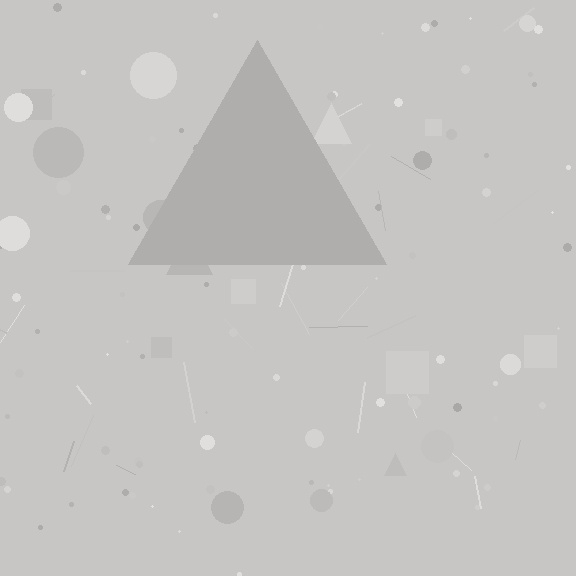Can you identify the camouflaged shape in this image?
The camouflaged shape is a triangle.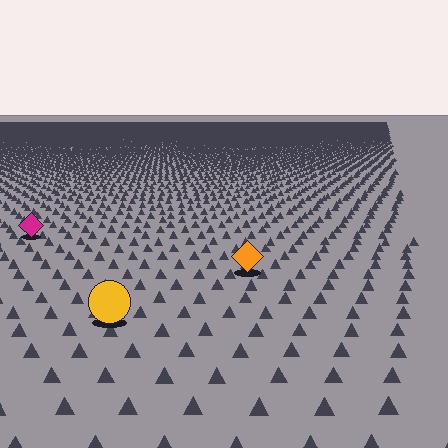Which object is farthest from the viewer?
The magenta diamond is farthest from the viewer. It appears smaller and the ground texture around it is denser.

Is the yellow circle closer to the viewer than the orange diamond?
Yes. The yellow circle is closer — you can tell from the texture gradient: the ground texture is coarser near it.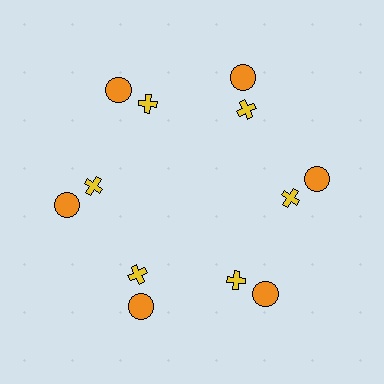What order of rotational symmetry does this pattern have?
This pattern has 6-fold rotational symmetry.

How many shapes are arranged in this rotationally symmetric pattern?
There are 12 shapes, arranged in 6 groups of 2.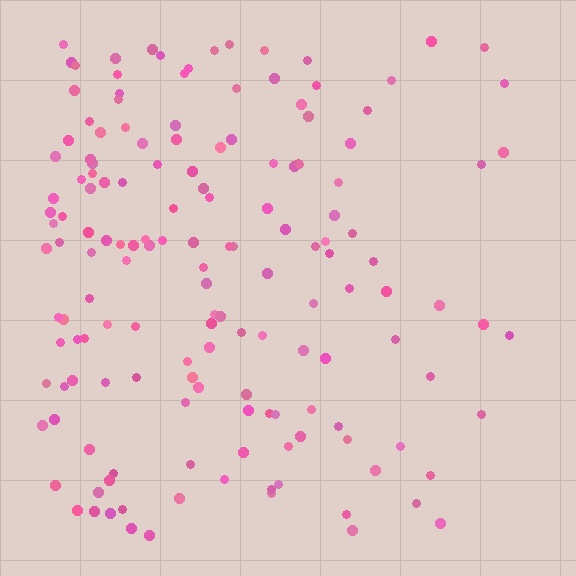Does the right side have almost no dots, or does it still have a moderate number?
Still a moderate number, just noticeably fewer than the left.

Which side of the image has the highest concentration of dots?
The left.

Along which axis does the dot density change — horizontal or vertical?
Horizontal.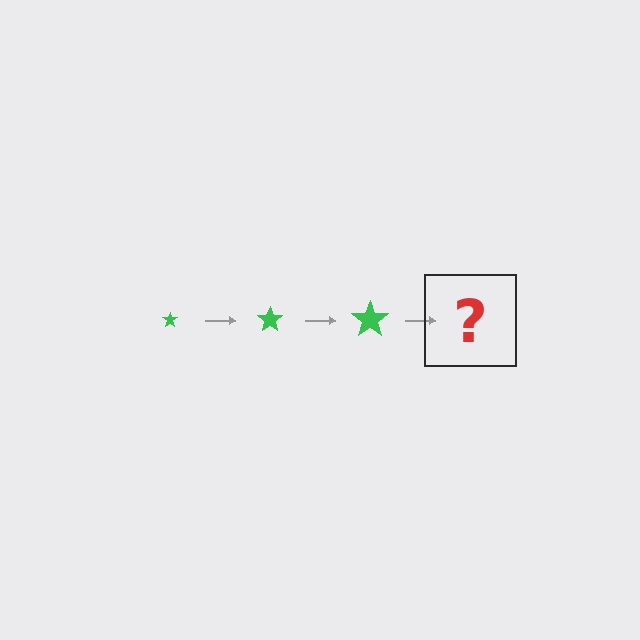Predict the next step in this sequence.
The next step is a green star, larger than the previous one.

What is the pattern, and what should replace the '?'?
The pattern is that the star gets progressively larger each step. The '?' should be a green star, larger than the previous one.